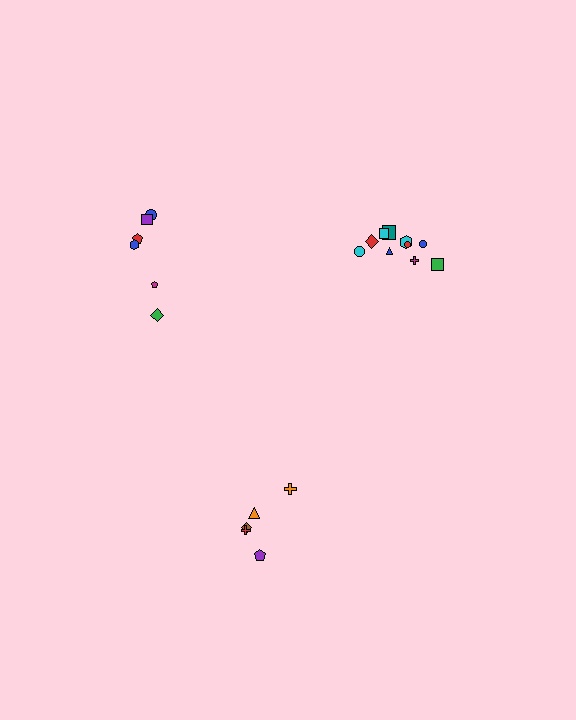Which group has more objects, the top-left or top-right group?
The top-right group.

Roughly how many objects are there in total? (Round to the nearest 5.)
Roughly 20 objects in total.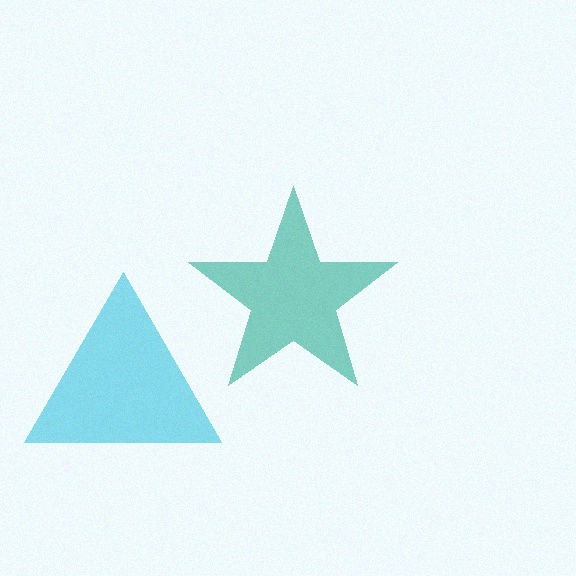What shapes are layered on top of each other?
The layered shapes are: a teal star, a cyan triangle.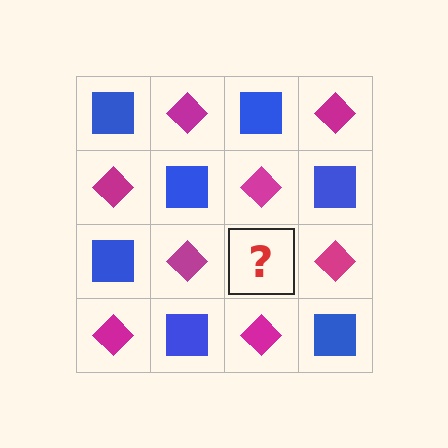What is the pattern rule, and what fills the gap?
The rule is that it alternates blue square and magenta diamond in a checkerboard pattern. The gap should be filled with a blue square.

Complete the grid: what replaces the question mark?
The question mark should be replaced with a blue square.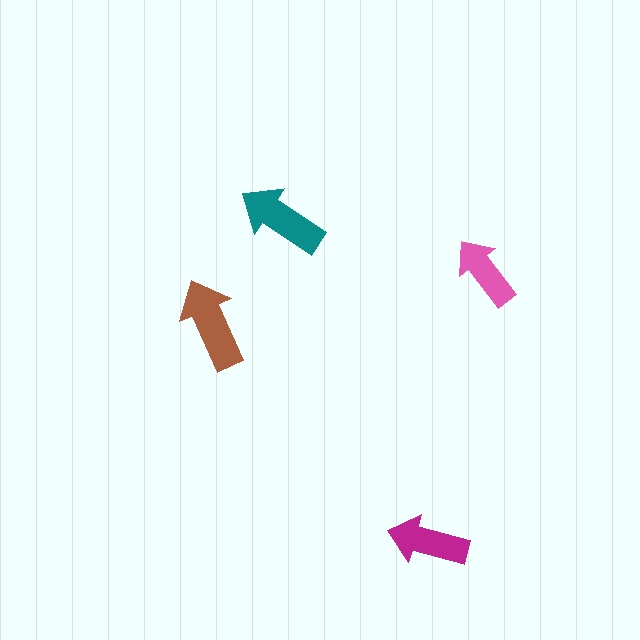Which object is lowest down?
The magenta arrow is bottommost.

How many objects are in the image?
There are 4 objects in the image.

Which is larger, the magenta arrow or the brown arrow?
The brown one.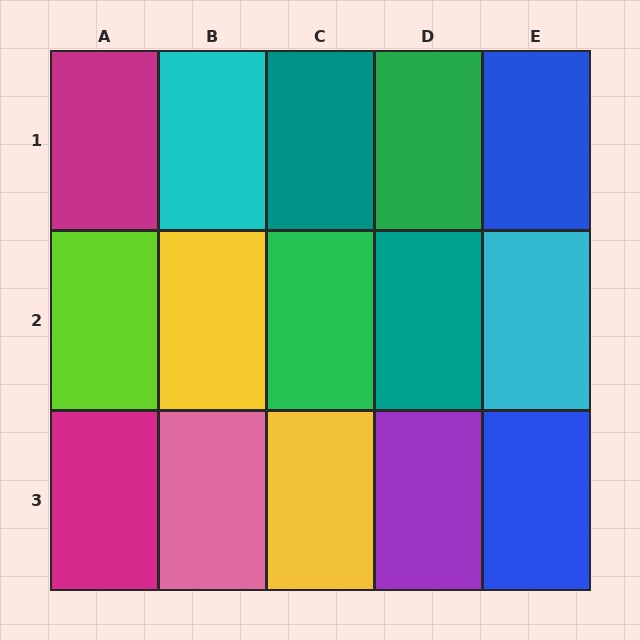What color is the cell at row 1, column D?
Green.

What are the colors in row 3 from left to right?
Magenta, pink, yellow, purple, blue.